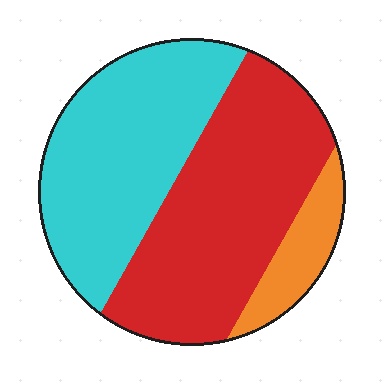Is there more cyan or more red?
Red.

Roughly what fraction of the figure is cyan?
Cyan takes up about two fifths (2/5) of the figure.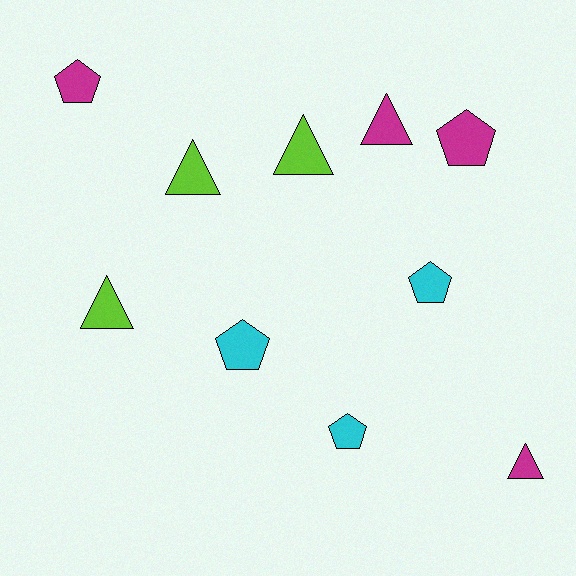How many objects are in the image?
There are 10 objects.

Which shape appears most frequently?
Triangle, with 5 objects.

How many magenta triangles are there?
There are 2 magenta triangles.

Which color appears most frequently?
Magenta, with 4 objects.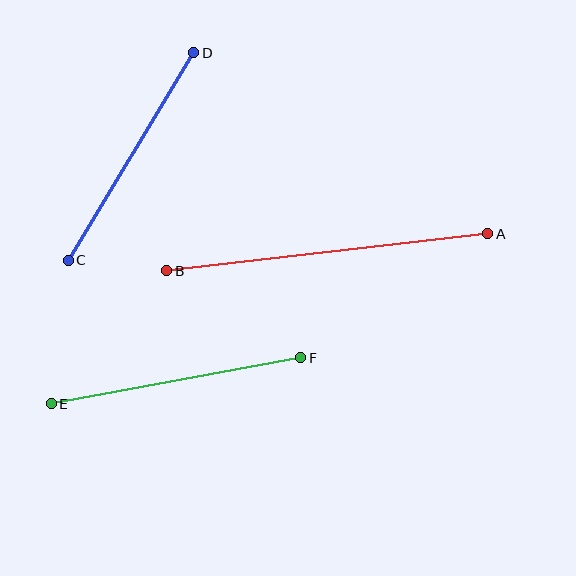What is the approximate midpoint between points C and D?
The midpoint is at approximately (131, 157) pixels.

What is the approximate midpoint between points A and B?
The midpoint is at approximately (327, 252) pixels.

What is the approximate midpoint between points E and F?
The midpoint is at approximately (176, 381) pixels.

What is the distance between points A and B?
The distance is approximately 323 pixels.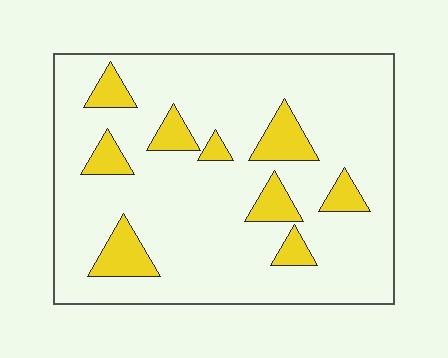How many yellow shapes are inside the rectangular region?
9.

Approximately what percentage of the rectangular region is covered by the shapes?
Approximately 15%.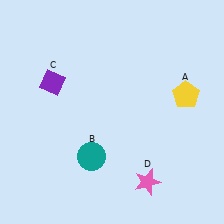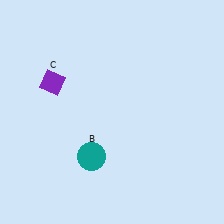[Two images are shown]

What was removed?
The pink star (D), the yellow pentagon (A) were removed in Image 2.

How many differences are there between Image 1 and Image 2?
There are 2 differences between the two images.